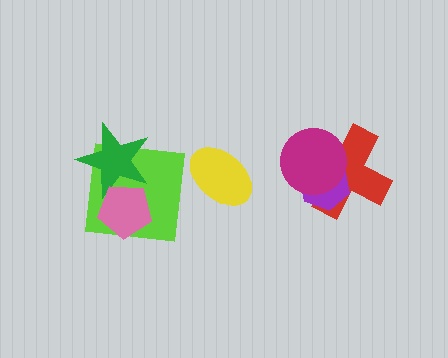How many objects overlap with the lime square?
2 objects overlap with the lime square.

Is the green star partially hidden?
Yes, it is partially covered by another shape.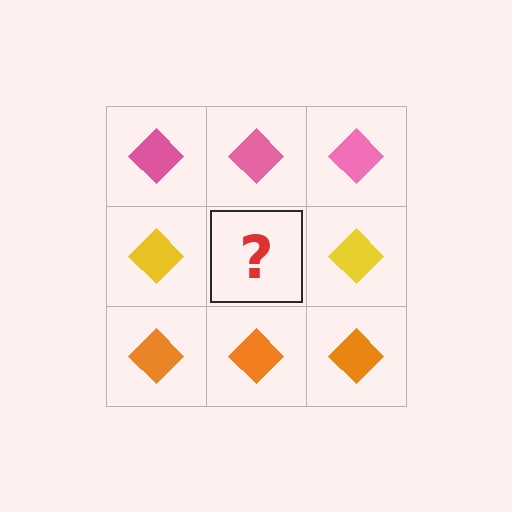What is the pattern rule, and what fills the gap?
The rule is that each row has a consistent color. The gap should be filled with a yellow diamond.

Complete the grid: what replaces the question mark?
The question mark should be replaced with a yellow diamond.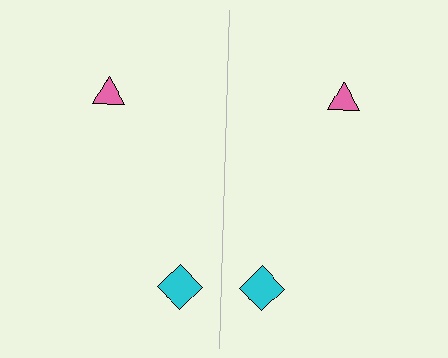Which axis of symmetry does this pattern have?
The pattern has a vertical axis of symmetry running through the center of the image.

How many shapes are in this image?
There are 4 shapes in this image.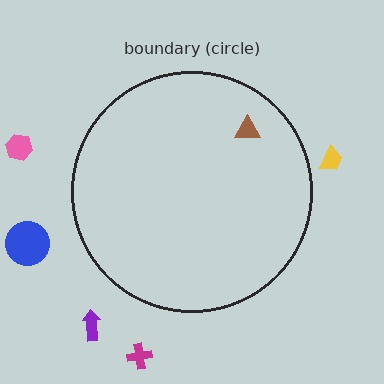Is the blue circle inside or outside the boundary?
Outside.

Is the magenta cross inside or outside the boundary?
Outside.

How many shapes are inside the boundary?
1 inside, 5 outside.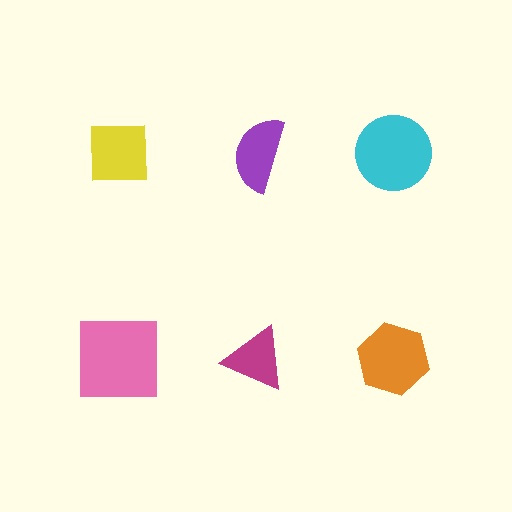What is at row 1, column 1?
A yellow square.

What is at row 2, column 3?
An orange hexagon.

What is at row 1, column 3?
A cyan circle.